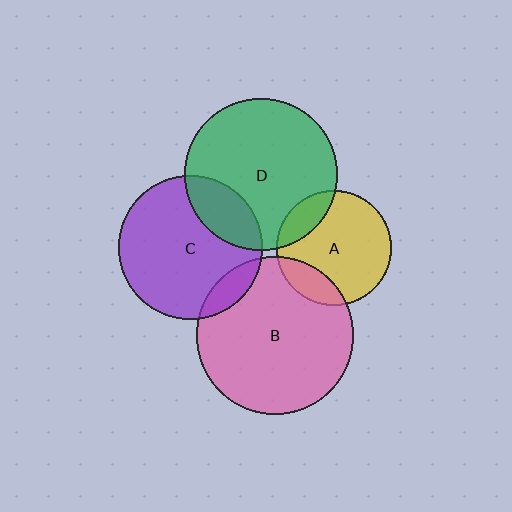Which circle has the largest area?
Circle B (pink).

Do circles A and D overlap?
Yes.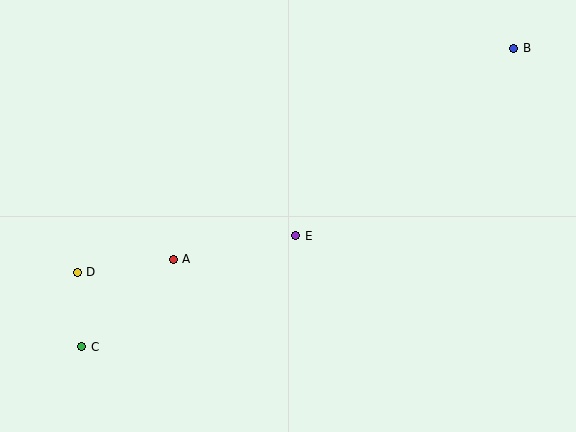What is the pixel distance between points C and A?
The distance between C and A is 126 pixels.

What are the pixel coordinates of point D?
Point D is at (77, 272).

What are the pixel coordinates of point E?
Point E is at (296, 236).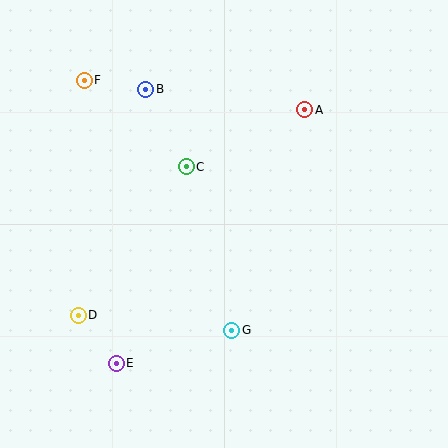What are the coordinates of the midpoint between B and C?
The midpoint between B and C is at (166, 128).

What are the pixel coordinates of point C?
Point C is at (186, 167).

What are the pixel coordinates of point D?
Point D is at (78, 315).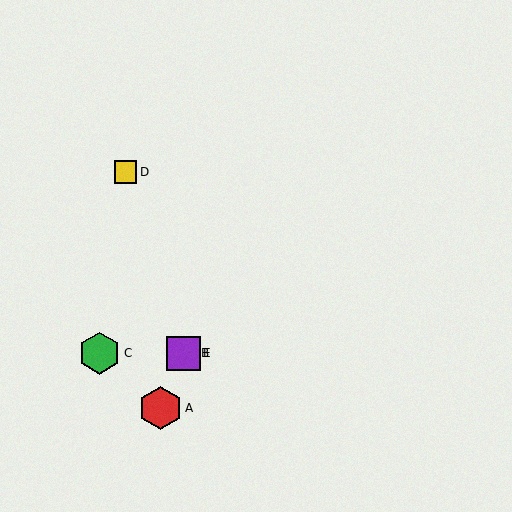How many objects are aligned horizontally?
3 objects (B, C, E) are aligned horizontally.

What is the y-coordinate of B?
Object B is at y≈353.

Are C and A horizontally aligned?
No, C is at y≈353 and A is at y≈408.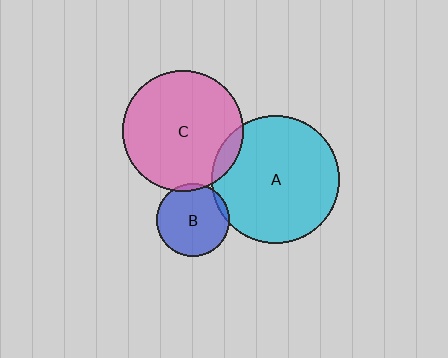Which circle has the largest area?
Circle A (cyan).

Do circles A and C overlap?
Yes.